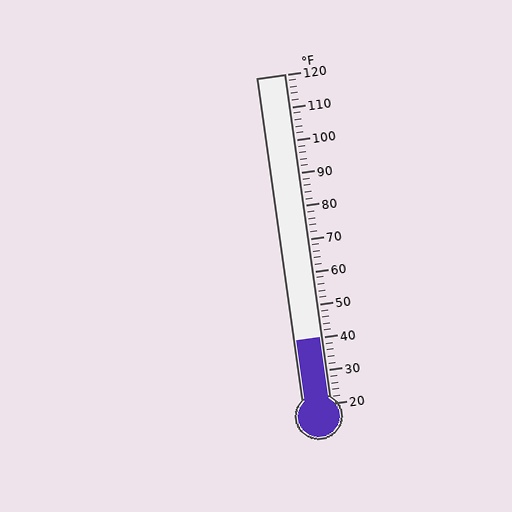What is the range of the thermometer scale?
The thermometer scale ranges from 20°F to 120°F.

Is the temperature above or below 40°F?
The temperature is at 40°F.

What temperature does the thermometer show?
The thermometer shows approximately 40°F.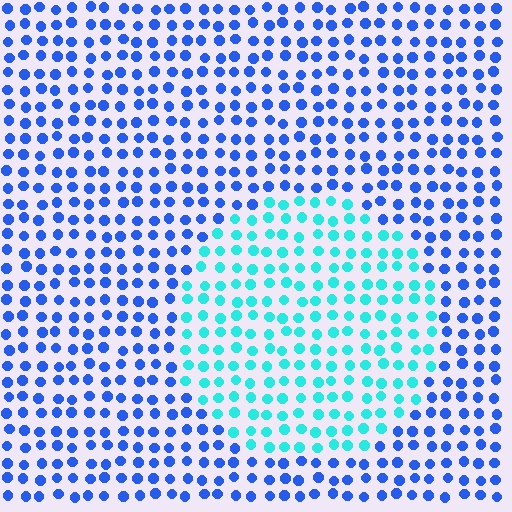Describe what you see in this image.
The image is filled with small blue elements in a uniform arrangement. A circle-shaped region is visible where the elements are tinted to a slightly different hue, forming a subtle color boundary.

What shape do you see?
I see a circle.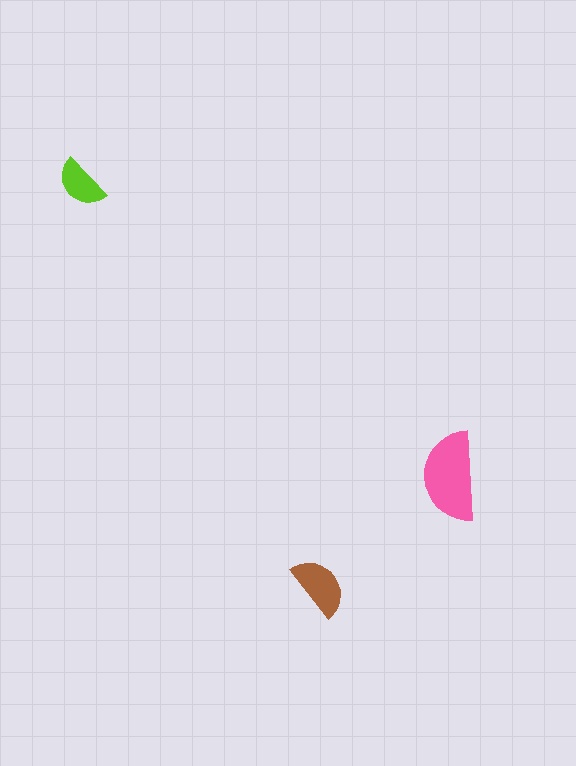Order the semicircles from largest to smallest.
the pink one, the brown one, the lime one.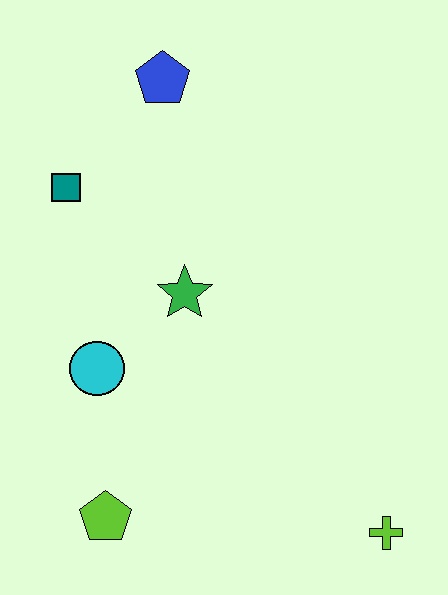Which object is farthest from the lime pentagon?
The blue pentagon is farthest from the lime pentagon.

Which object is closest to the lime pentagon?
The cyan circle is closest to the lime pentagon.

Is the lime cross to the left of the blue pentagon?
No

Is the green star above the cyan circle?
Yes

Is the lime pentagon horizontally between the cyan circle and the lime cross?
Yes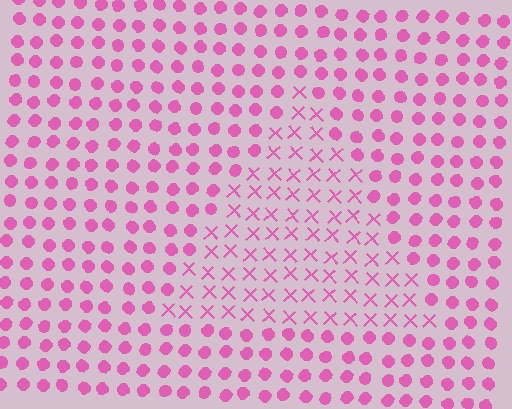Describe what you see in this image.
The image is filled with small pink elements arranged in a uniform grid. A triangle-shaped region contains X marks, while the surrounding area contains circles. The boundary is defined purely by the change in element shape.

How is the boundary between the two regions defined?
The boundary is defined by a change in element shape: X marks inside vs. circles outside. All elements share the same color and spacing.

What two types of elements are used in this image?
The image uses X marks inside the triangle region and circles outside it.